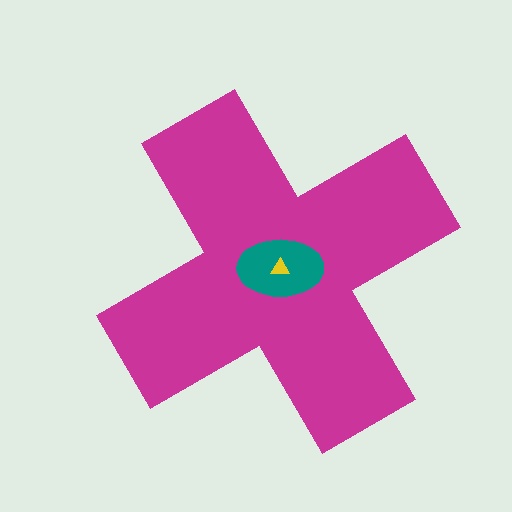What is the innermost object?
The yellow triangle.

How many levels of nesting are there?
3.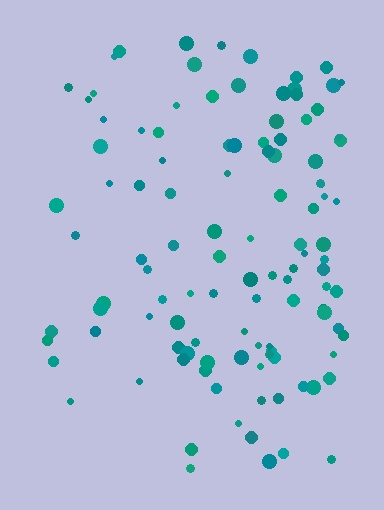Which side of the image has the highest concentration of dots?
The right.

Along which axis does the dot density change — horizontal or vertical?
Horizontal.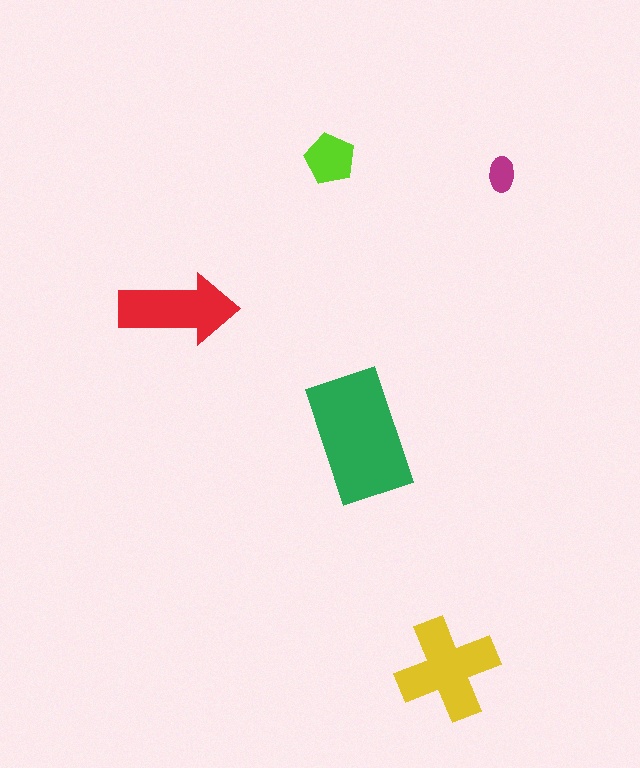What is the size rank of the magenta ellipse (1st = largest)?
5th.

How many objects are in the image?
There are 5 objects in the image.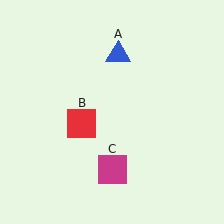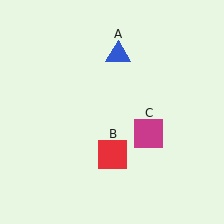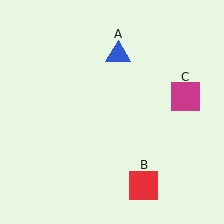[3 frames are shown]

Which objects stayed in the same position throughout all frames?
Blue triangle (object A) remained stationary.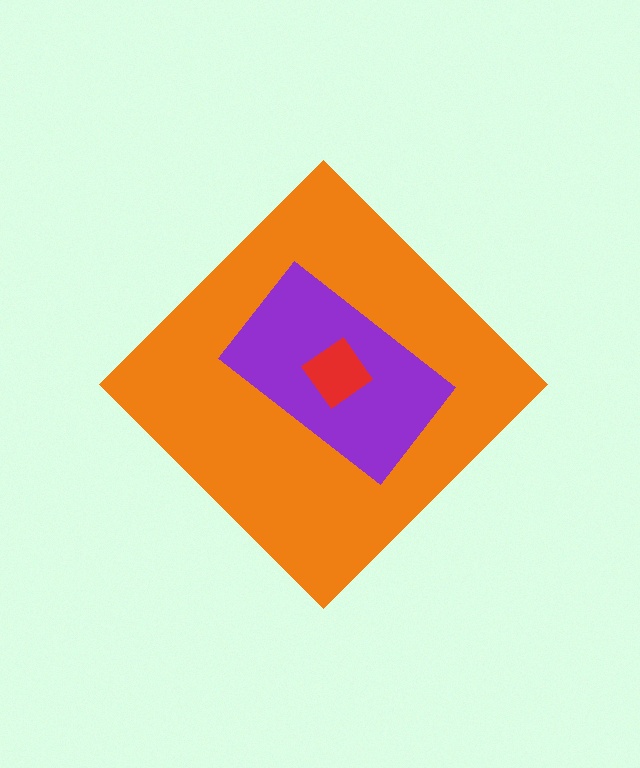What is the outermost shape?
The orange diamond.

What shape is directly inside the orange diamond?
The purple rectangle.